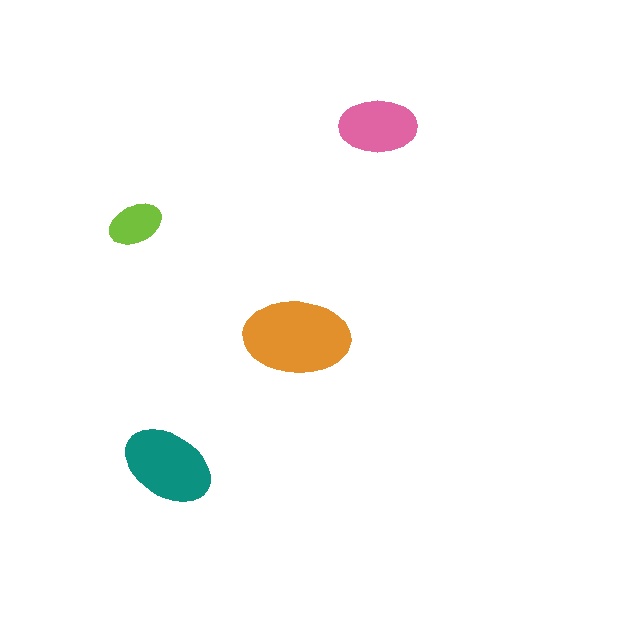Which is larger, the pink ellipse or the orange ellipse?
The orange one.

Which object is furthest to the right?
The pink ellipse is rightmost.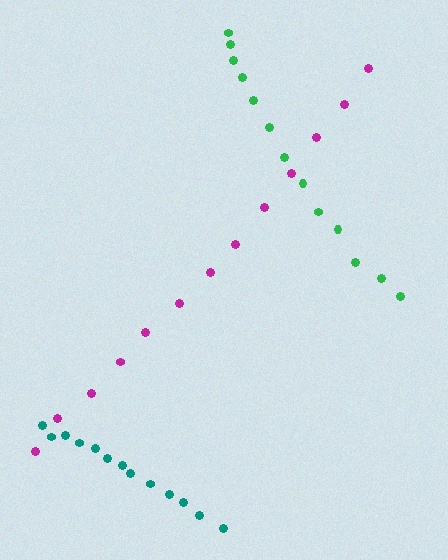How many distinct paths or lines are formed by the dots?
There are 3 distinct paths.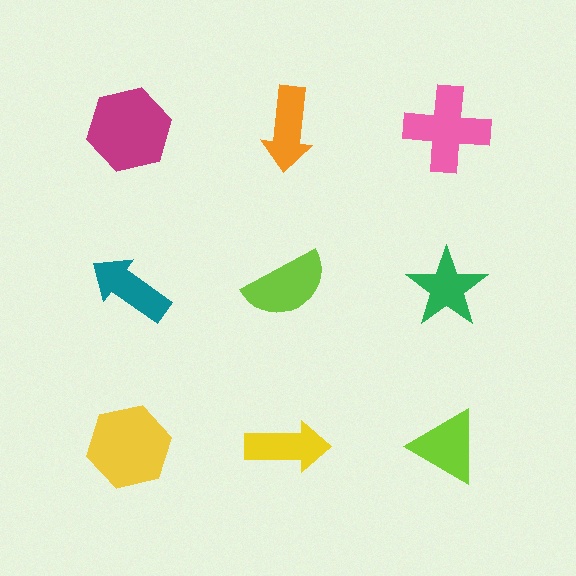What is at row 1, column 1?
A magenta hexagon.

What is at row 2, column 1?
A teal arrow.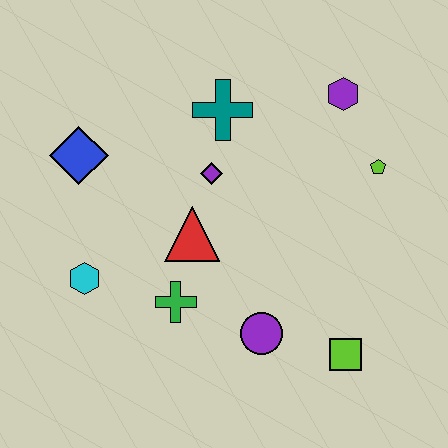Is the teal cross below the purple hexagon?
Yes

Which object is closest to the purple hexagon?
The lime pentagon is closest to the purple hexagon.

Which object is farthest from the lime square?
The blue diamond is farthest from the lime square.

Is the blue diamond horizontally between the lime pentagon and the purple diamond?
No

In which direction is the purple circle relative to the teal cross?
The purple circle is below the teal cross.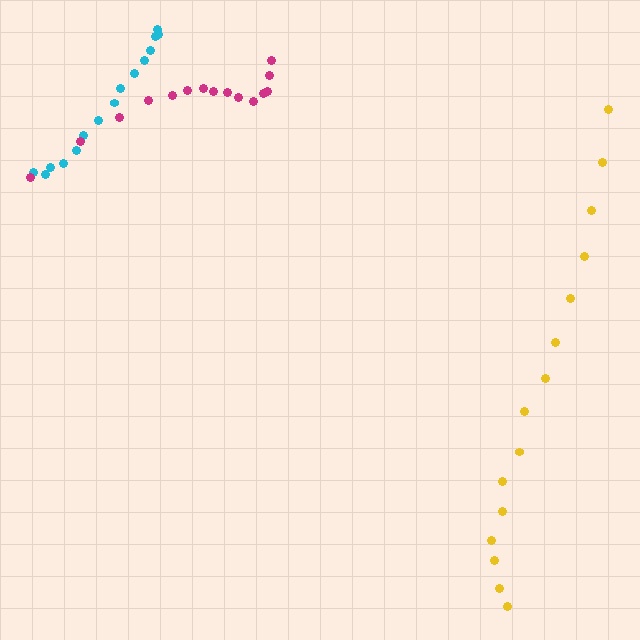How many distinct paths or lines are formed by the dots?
There are 3 distinct paths.